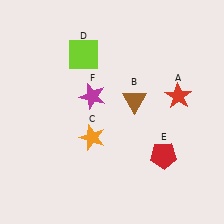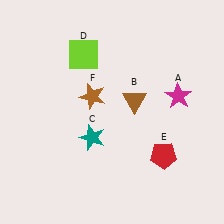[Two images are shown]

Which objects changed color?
A changed from red to magenta. C changed from orange to teal. F changed from magenta to brown.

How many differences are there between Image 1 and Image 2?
There are 3 differences between the two images.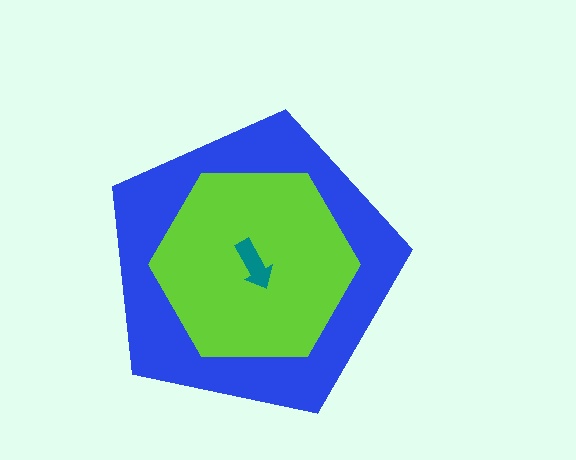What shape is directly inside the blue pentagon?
The lime hexagon.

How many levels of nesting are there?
3.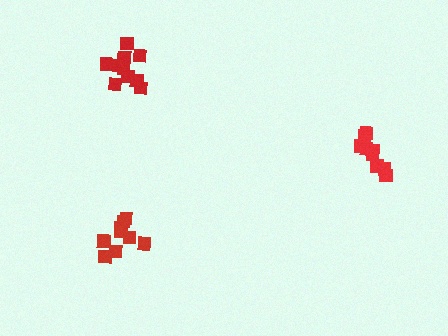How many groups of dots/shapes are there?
There are 3 groups.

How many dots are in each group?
Group 1: 10 dots, Group 2: 9 dots, Group 3: 10 dots (29 total).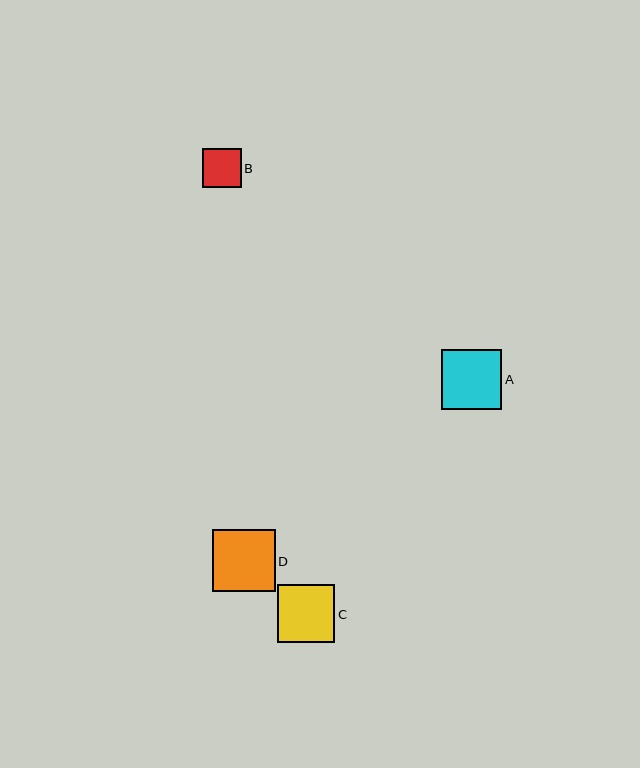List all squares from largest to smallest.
From largest to smallest: D, A, C, B.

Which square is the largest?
Square D is the largest with a size of approximately 62 pixels.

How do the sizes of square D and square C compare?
Square D and square C are approximately the same size.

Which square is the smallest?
Square B is the smallest with a size of approximately 38 pixels.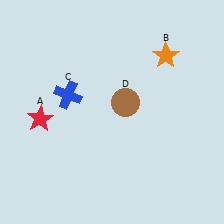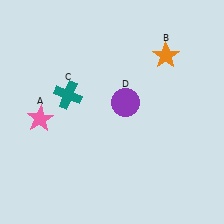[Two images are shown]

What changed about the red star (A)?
In Image 1, A is red. In Image 2, it changed to pink.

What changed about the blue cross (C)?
In Image 1, C is blue. In Image 2, it changed to teal.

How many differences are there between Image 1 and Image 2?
There are 3 differences between the two images.